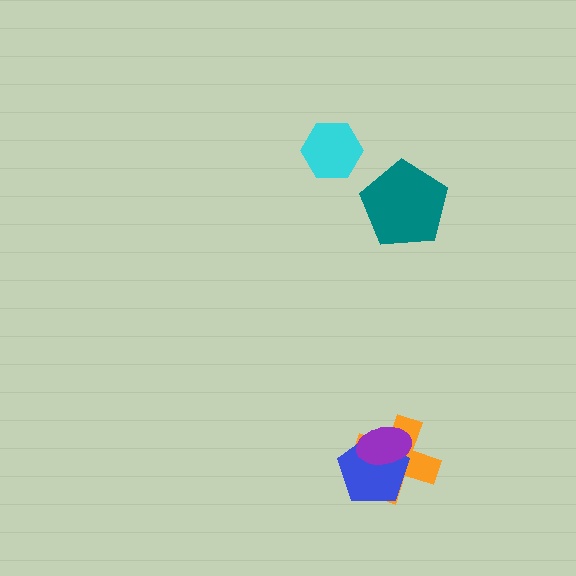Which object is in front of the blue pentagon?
The purple ellipse is in front of the blue pentagon.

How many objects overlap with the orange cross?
2 objects overlap with the orange cross.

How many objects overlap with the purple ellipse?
2 objects overlap with the purple ellipse.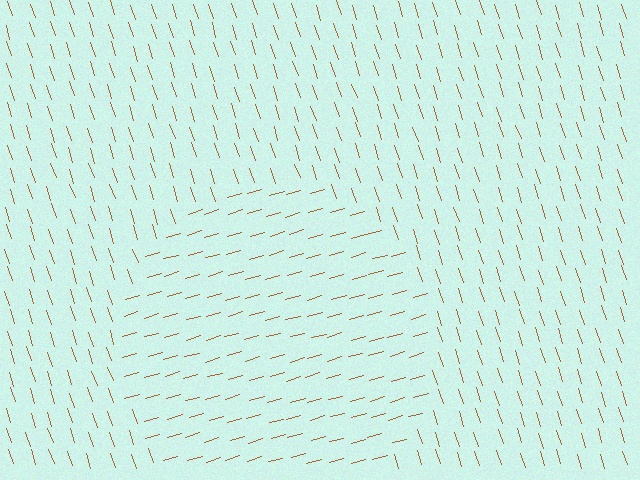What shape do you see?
I see a circle.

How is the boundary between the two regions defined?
The boundary is defined purely by a change in line orientation (approximately 88 degrees difference). All lines are the same color and thickness.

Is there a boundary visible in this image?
Yes, there is a texture boundary formed by a change in line orientation.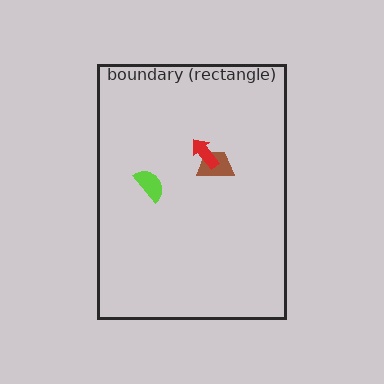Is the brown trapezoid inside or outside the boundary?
Inside.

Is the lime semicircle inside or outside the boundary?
Inside.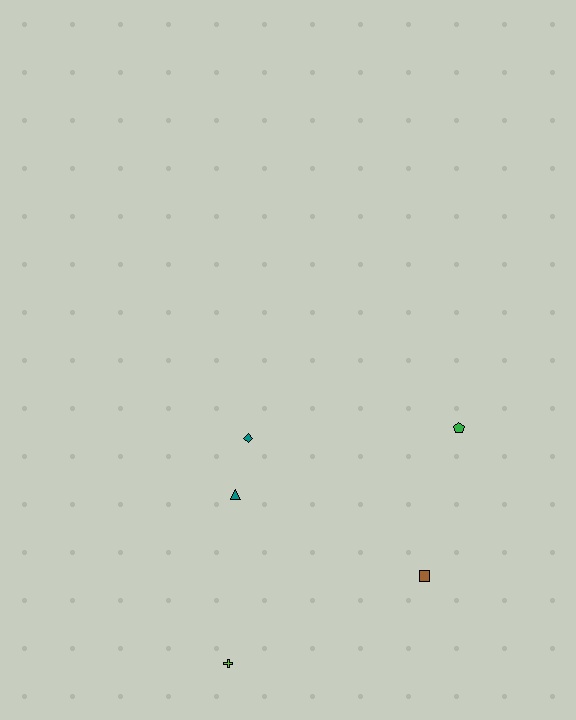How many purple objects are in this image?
There are no purple objects.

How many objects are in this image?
There are 5 objects.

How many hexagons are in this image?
There are no hexagons.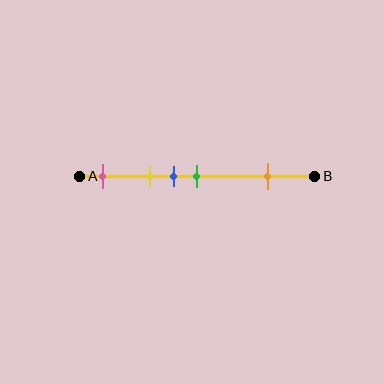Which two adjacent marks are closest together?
The blue and green marks are the closest adjacent pair.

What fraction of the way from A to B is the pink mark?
The pink mark is approximately 10% (0.1) of the way from A to B.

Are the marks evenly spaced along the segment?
No, the marks are not evenly spaced.